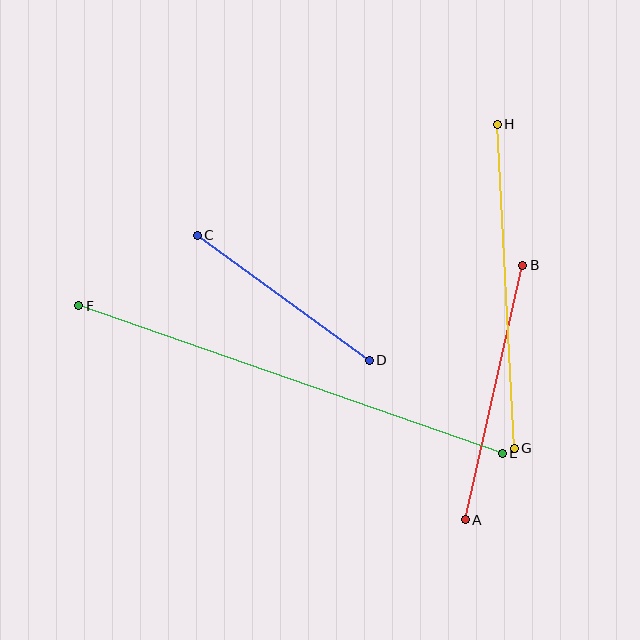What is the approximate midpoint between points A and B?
The midpoint is at approximately (494, 392) pixels.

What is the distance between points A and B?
The distance is approximately 261 pixels.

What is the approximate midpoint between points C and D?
The midpoint is at approximately (283, 298) pixels.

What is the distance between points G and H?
The distance is approximately 324 pixels.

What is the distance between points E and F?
The distance is approximately 449 pixels.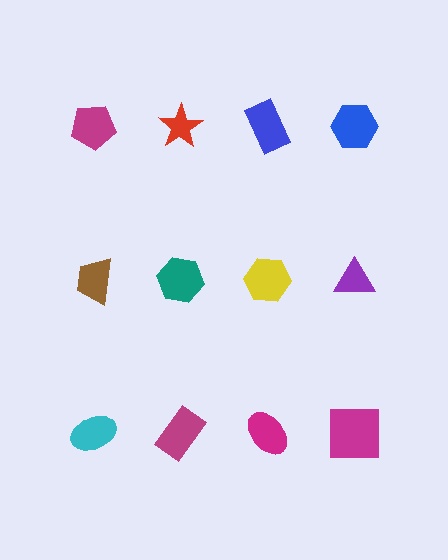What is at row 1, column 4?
A blue hexagon.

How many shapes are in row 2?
4 shapes.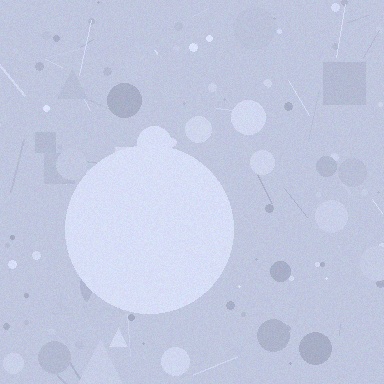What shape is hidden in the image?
A circle is hidden in the image.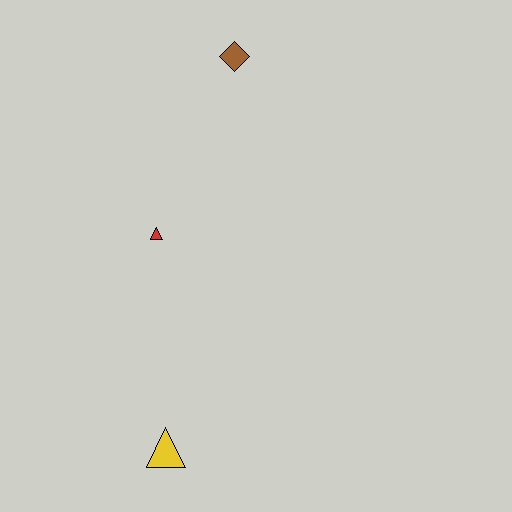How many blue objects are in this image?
There are no blue objects.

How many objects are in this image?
There are 3 objects.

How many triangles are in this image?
There are 2 triangles.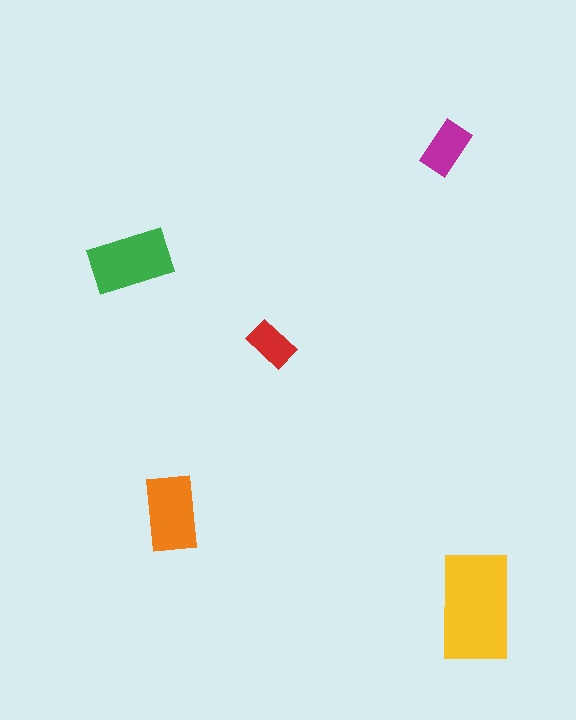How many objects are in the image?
There are 5 objects in the image.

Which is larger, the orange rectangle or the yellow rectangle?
The yellow one.